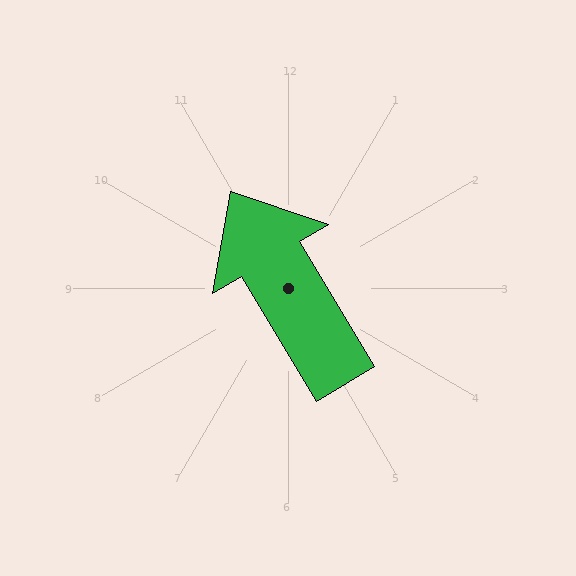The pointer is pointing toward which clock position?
Roughly 11 o'clock.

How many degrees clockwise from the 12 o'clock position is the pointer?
Approximately 329 degrees.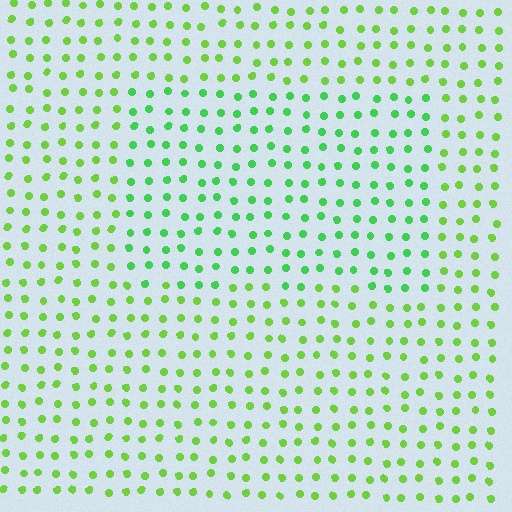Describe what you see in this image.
The image is filled with small lime elements in a uniform arrangement. A rectangle-shaped region is visible where the elements are tinted to a slightly different hue, forming a subtle color boundary.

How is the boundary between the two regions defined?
The boundary is defined purely by a slight shift in hue (about 29 degrees). Spacing, size, and orientation are identical on both sides.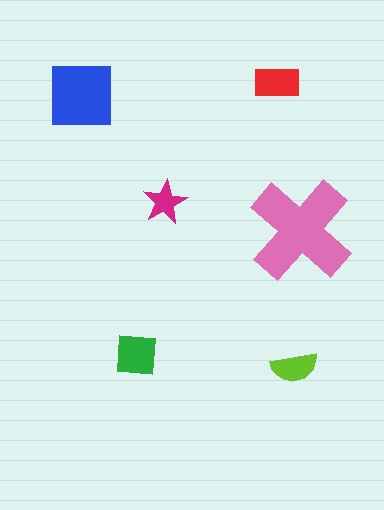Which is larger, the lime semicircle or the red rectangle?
The red rectangle.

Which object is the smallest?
The magenta star.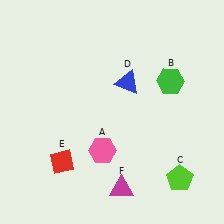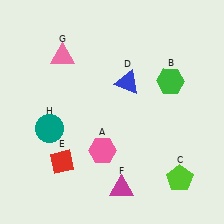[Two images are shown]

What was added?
A pink triangle (G), a teal circle (H) were added in Image 2.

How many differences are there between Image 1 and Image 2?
There are 2 differences between the two images.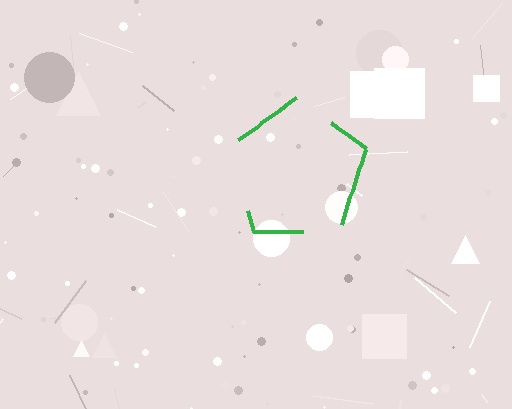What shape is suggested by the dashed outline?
The dashed outline suggests a pentagon.